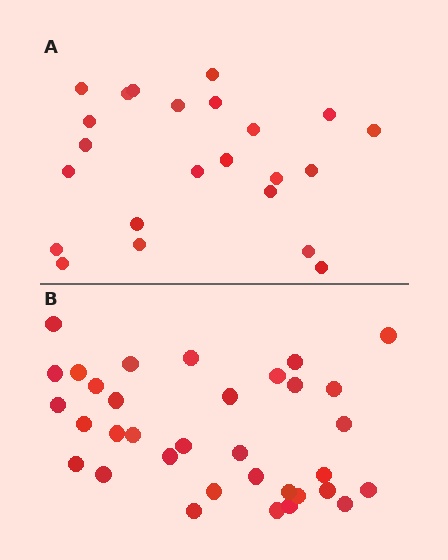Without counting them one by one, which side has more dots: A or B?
Region B (the bottom region) has more dots.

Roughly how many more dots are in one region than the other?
Region B has roughly 12 or so more dots than region A.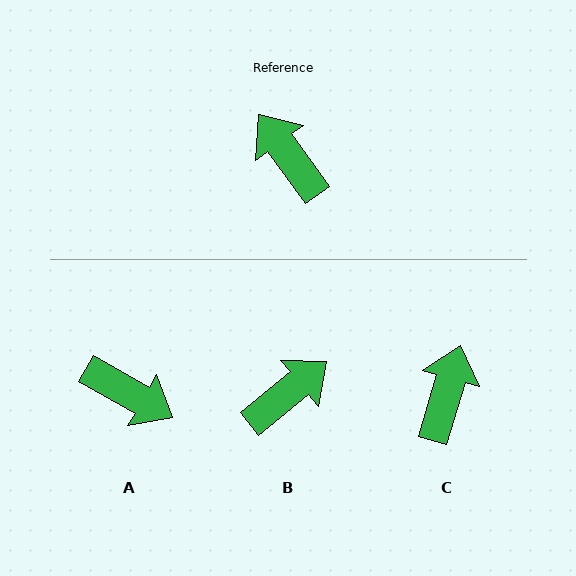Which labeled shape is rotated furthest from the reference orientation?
A, about 155 degrees away.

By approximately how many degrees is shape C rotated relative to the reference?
Approximately 52 degrees clockwise.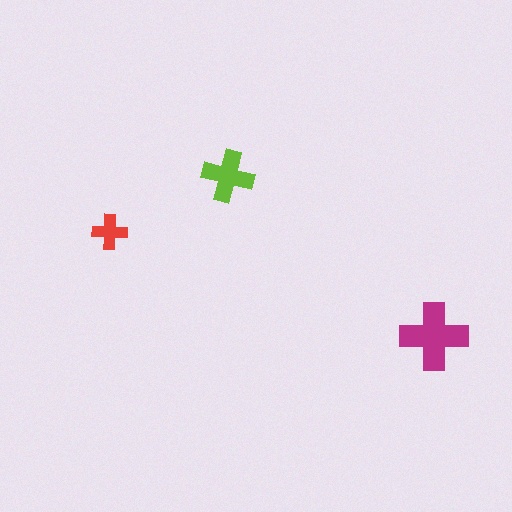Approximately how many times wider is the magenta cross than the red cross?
About 2 times wider.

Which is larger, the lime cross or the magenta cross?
The magenta one.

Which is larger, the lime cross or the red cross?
The lime one.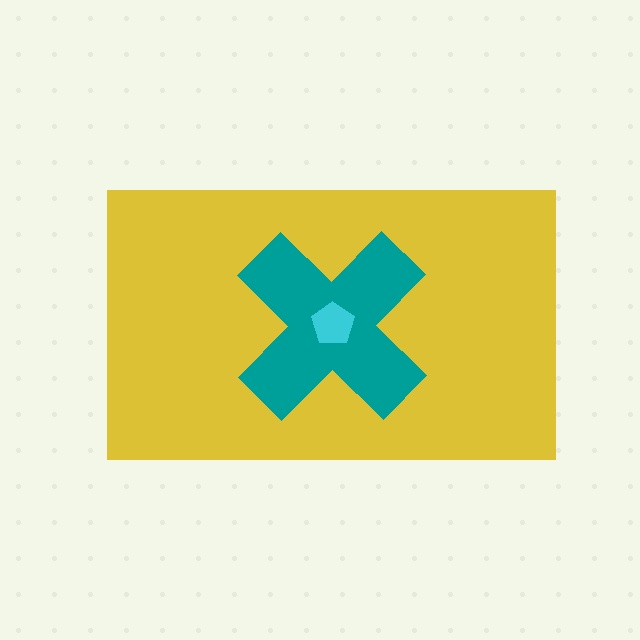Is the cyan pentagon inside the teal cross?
Yes.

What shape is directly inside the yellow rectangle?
The teal cross.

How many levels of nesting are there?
3.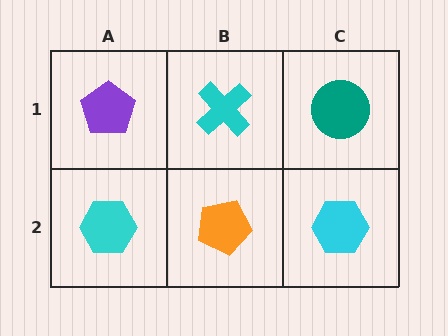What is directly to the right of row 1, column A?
A cyan cross.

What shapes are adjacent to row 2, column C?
A teal circle (row 1, column C), an orange pentagon (row 2, column B).